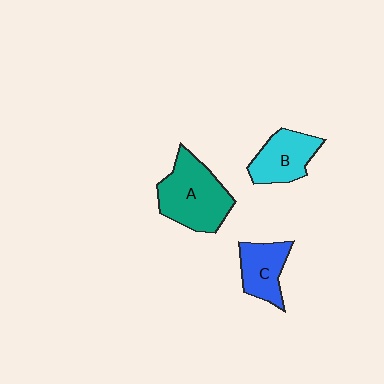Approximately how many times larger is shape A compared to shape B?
Approximately 1.5 times.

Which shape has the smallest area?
Shape C (blue).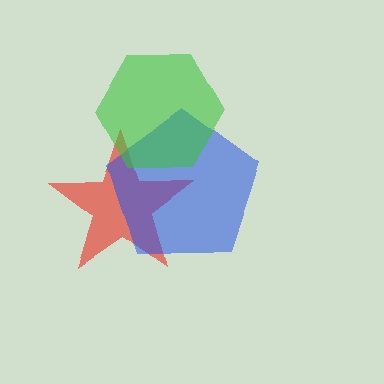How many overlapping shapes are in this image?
There are 3 overlapping shapes in the image.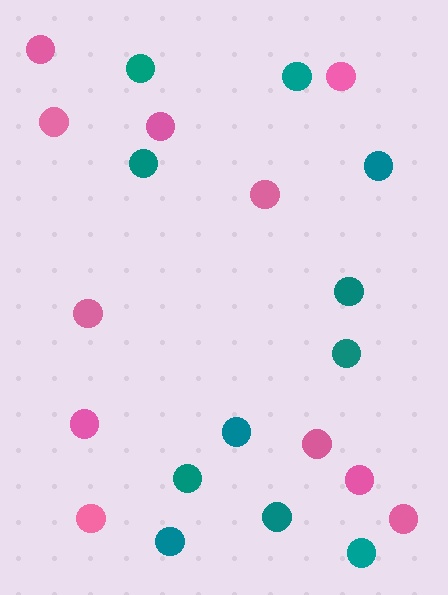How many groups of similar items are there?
There are 2 groups: one group of teal circles (11) and one group of pink circles (11).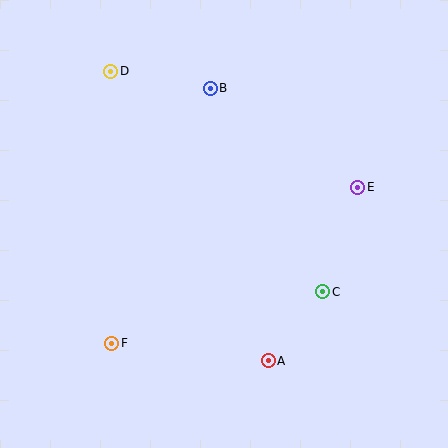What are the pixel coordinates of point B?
Point B is at (210, 88).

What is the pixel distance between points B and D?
The distance between B and D is 101 pixels.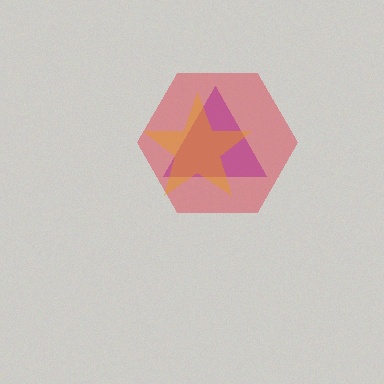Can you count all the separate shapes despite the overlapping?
Yes, there are 3 separate shapes.